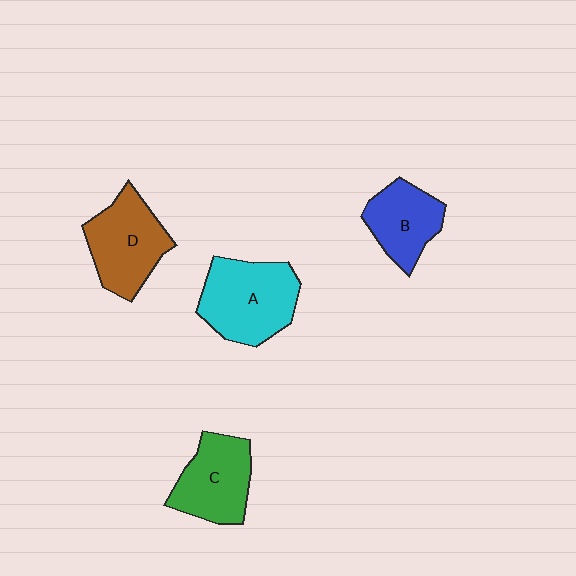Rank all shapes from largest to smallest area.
From largest to smallest: A (cyan), D (brown), C (green), B (blue).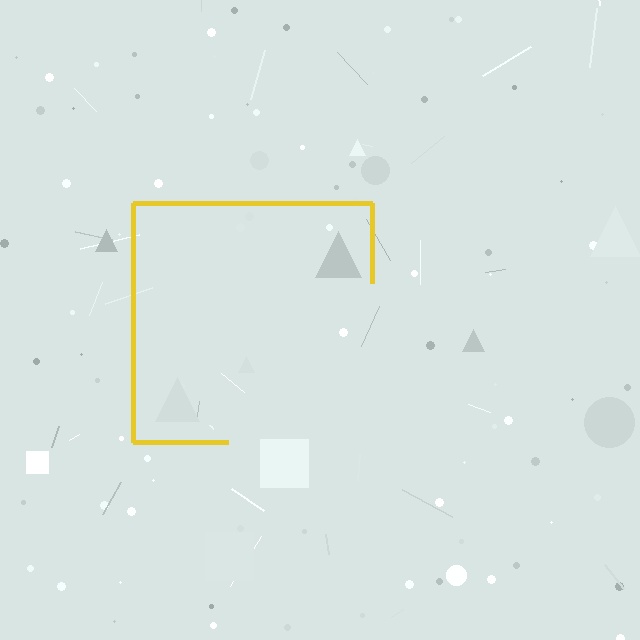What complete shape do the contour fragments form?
The contour fragments form a square.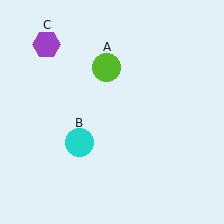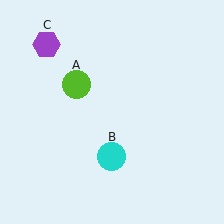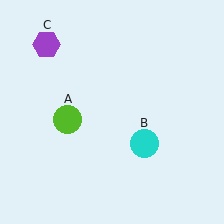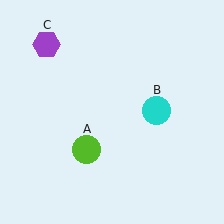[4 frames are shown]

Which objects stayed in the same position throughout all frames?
Purple hexagon (object C) remained stationary.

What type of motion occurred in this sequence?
The lime circle (object A), cyan circle (object B) rotated counterclockwise around the center of the scene.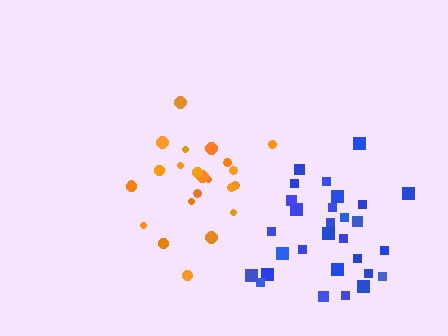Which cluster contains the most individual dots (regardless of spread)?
Blue (29).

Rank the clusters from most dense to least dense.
orange, blue.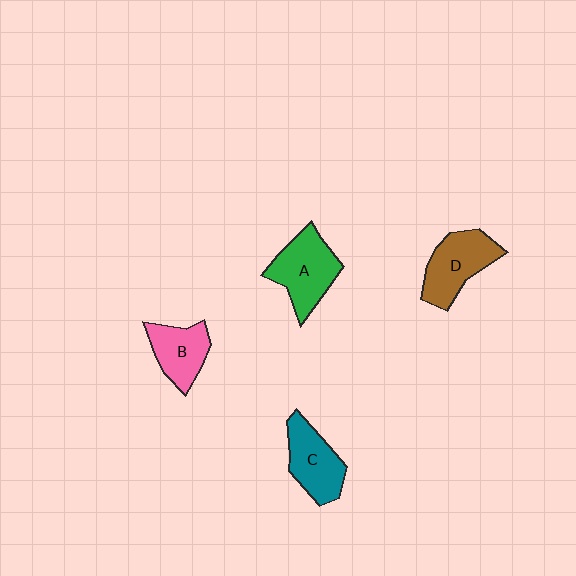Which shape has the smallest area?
Shape B (pink).